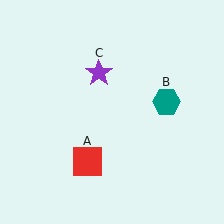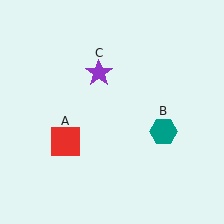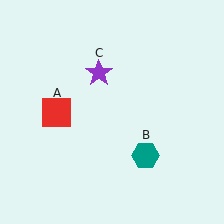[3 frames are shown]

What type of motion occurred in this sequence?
The red square (object A), teal hexagon (object B) rotated clockwise around the center of the scene.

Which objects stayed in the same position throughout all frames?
Purple star (object C) remained stationary.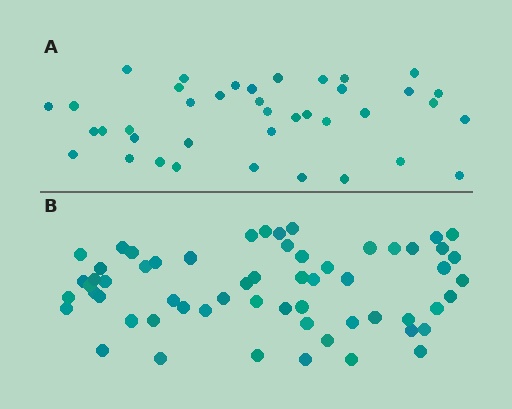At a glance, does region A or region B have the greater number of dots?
Region B (the bottom region) has more dots.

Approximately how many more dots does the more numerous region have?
Region B has approximately 20 more dots than region A.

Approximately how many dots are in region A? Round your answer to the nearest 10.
About 40 dots. (The exact count is 39, which rounds to 40.)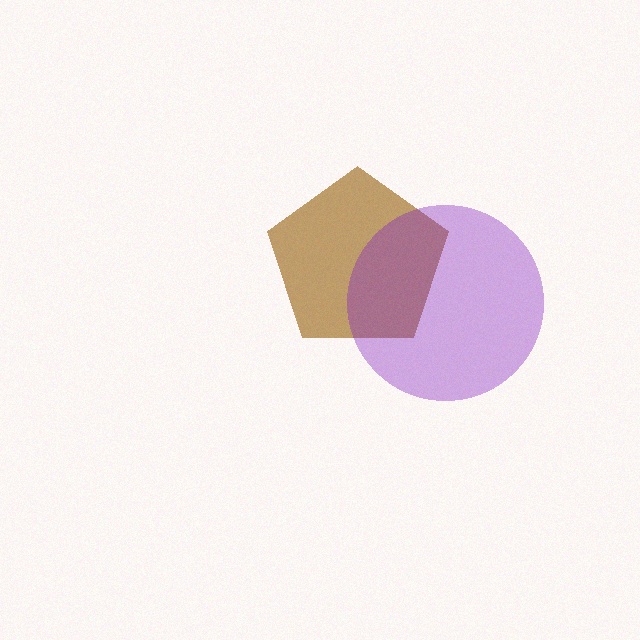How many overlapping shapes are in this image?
There are 2 overlapping shapes in the image.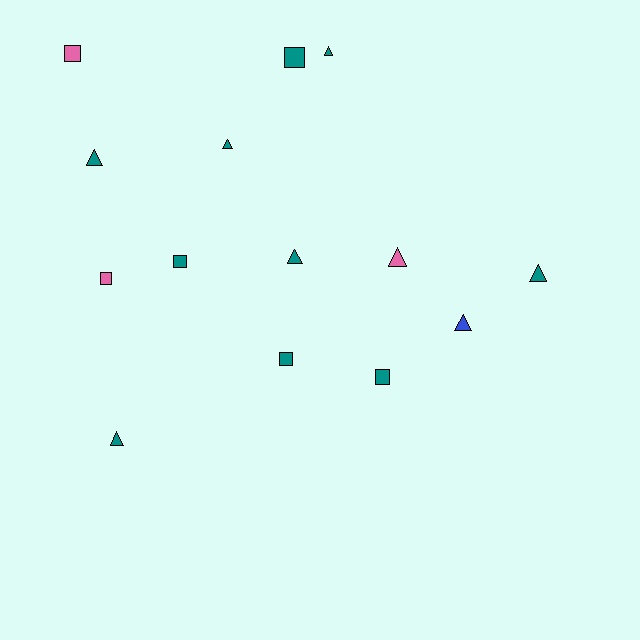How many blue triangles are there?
There is 1 blue triangle.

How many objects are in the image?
There are 14 objects.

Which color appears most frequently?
Teal, with 10 objects.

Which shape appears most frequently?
Triangle, with 8 objects.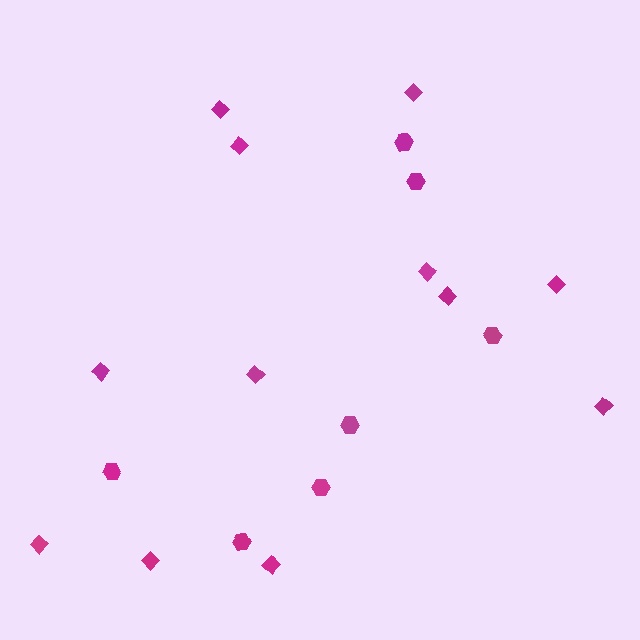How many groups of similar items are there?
There are 2 groups: one group of hexagons (7) and one group of diamonds (12).